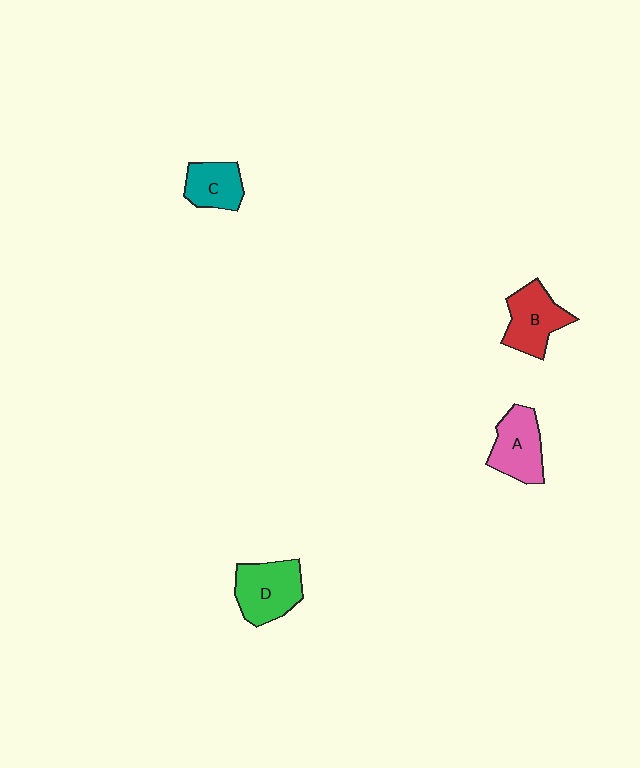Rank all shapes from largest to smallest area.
From largest to smallest: D (green), B (red), A (pink), C (teal).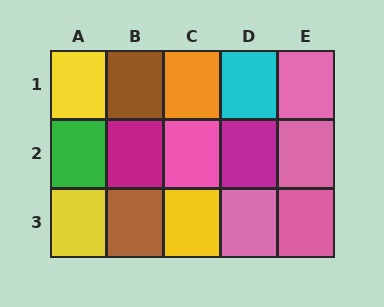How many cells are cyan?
1 cell is cyan.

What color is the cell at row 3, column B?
Brown.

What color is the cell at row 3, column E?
Pink.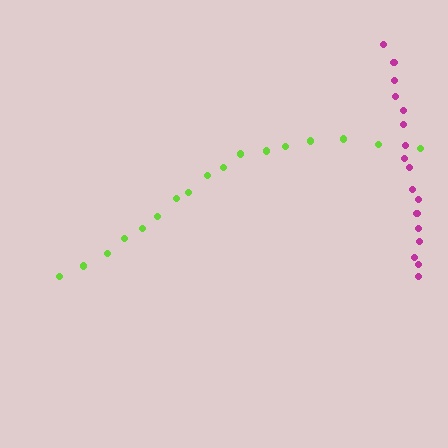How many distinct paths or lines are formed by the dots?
There are 2 distinct paths.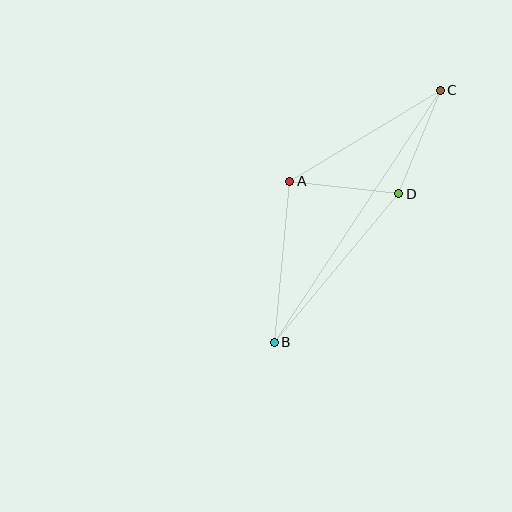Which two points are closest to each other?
Points A and D are closest to each other.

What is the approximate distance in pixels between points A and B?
The distance between A and B is approximately 162 pixels.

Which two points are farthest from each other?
Points B and C are farthest from each other.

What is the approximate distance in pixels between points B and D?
The distance between B and D is approximately 194 pixels.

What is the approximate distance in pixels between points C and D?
The distance between C and D is approximately 111 pixels.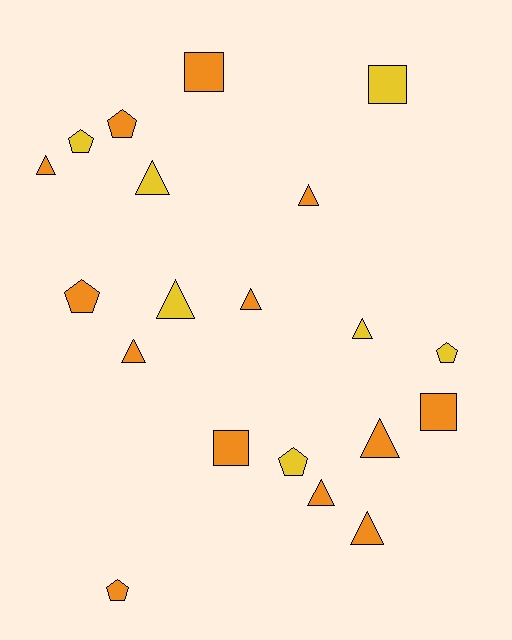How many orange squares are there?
There are 3 orange squares.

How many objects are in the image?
There are 20 objects.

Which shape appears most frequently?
Triangle, with 10 objects.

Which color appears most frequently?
Orange, with 13 objects.